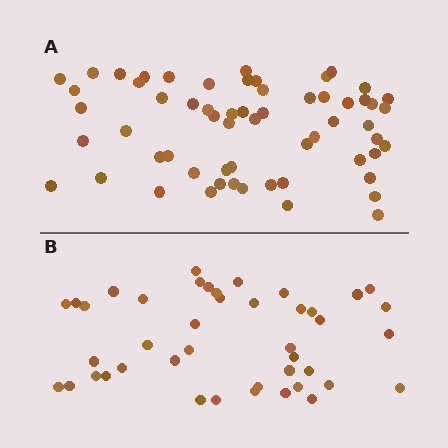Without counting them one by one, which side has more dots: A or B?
Region A (the top region) has more dots.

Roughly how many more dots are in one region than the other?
Region A has approximately 15 more dots than region B.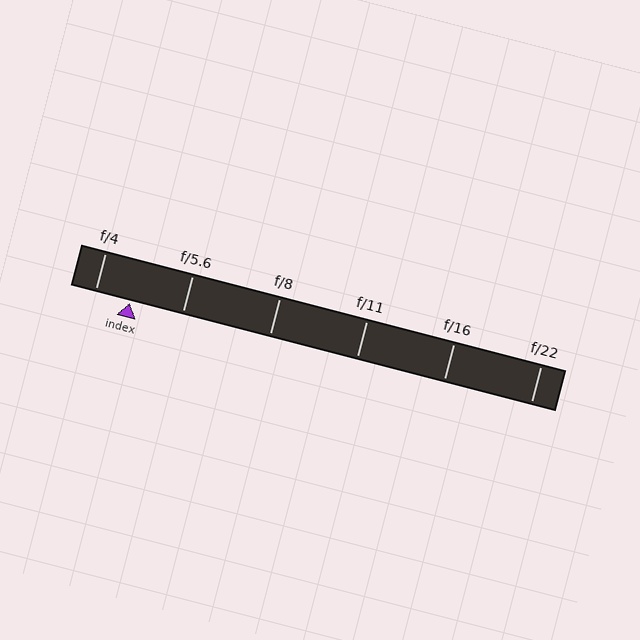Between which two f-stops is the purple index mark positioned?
The index mark is between f/4 and f/5.6.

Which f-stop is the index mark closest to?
The index mark is closest to f/4.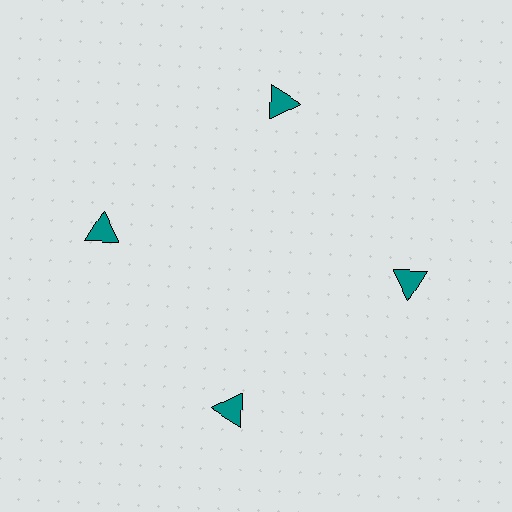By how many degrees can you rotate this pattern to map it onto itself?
The pattern maps onto itself every 90 degrees of rotation.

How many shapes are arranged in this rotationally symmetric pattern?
There are 4 shapes, arranged in 4 groups of 1.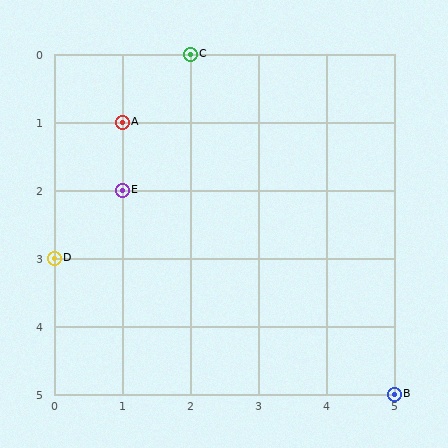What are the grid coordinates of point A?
Point A is at grid coordinates (1, 1).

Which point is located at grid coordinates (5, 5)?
Point B is at (5, 5).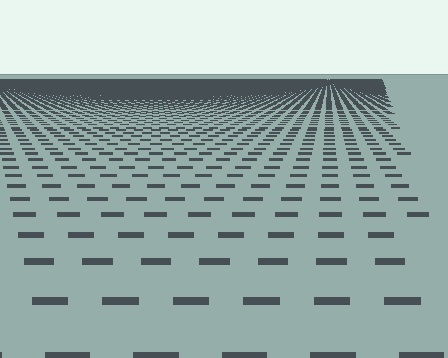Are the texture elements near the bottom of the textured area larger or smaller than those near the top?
Larger. Near the bottom, elements are closer to the viewer and appear at a bigger on-screen size.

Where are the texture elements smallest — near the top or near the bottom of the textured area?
Near the top.